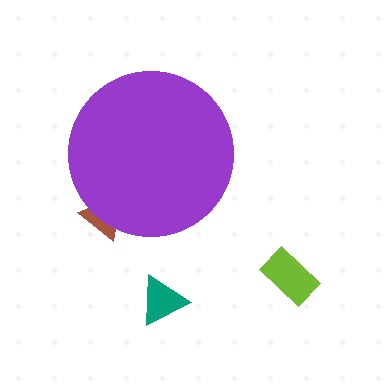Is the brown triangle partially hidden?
Yes, the brown triangle is partially hidden behind the purple circle.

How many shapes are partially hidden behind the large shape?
1 shape is partially hidden.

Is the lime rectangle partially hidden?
No, the lime rectangle is fully visible.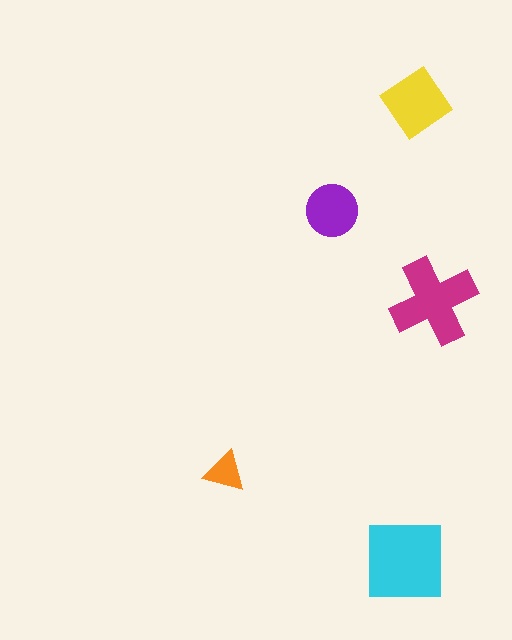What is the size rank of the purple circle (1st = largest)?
4th.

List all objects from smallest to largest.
The orange triangle, the purple circle, the yellow diamond, the magenta cross, the cyan square.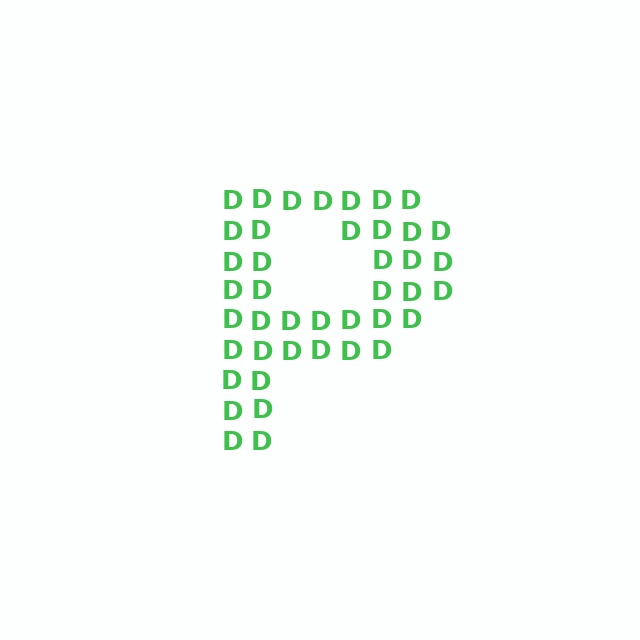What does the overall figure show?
The overall figure shows the letter P.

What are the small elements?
The small elements are letter D's.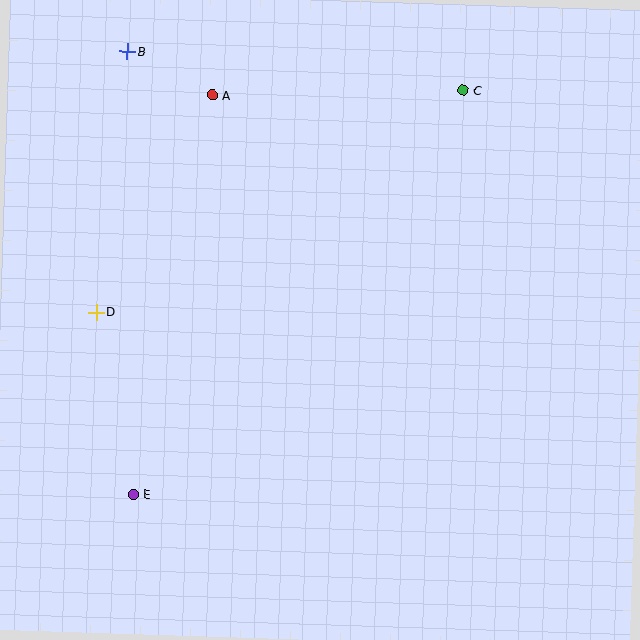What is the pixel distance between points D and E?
The distance between D and E is 186 pixels.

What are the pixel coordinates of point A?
Point A is at (212, 95).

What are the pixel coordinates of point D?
Point D is at (96, 312).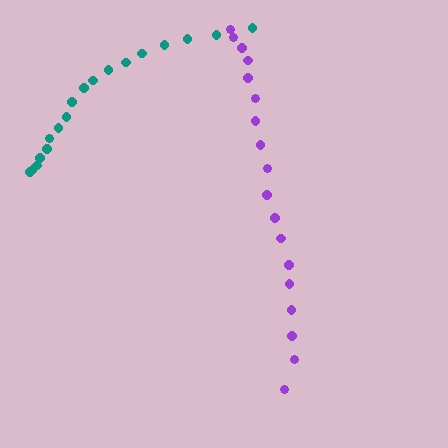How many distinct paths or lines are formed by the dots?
There are 2 distinct paths.